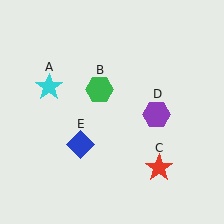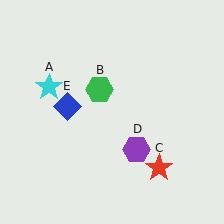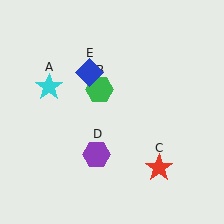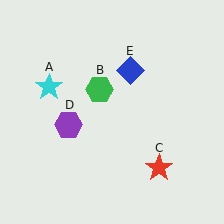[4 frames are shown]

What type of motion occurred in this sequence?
The purple hexagon (object D), blue diamond (object E) rotated clockwise around the center of the scene.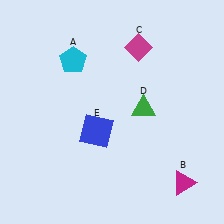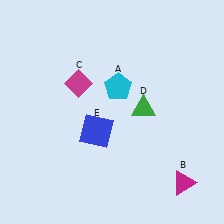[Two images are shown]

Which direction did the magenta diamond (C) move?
The magenta diamond (C) moved left.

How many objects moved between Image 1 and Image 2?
2 objects moved between the two images.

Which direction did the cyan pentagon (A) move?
The cyan pentagon (A) moved right.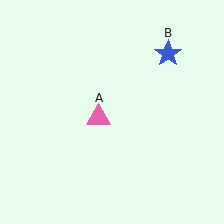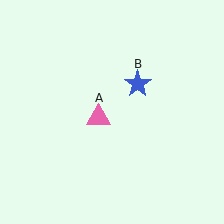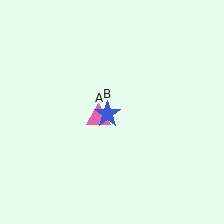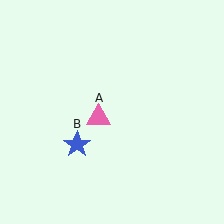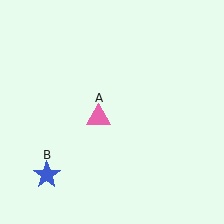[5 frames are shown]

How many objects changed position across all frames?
1 object changed position: blue star (object B).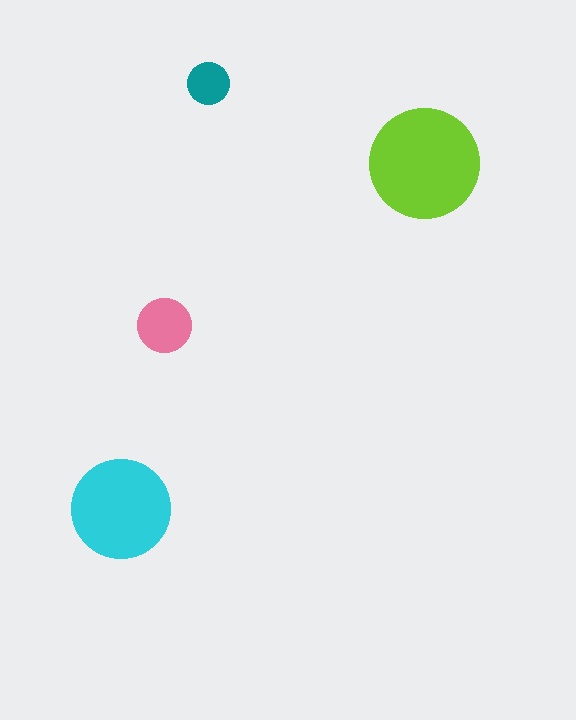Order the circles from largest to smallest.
the lime one, the cyan one, the pink one, the teal one.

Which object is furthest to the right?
The lime circle is rightmost.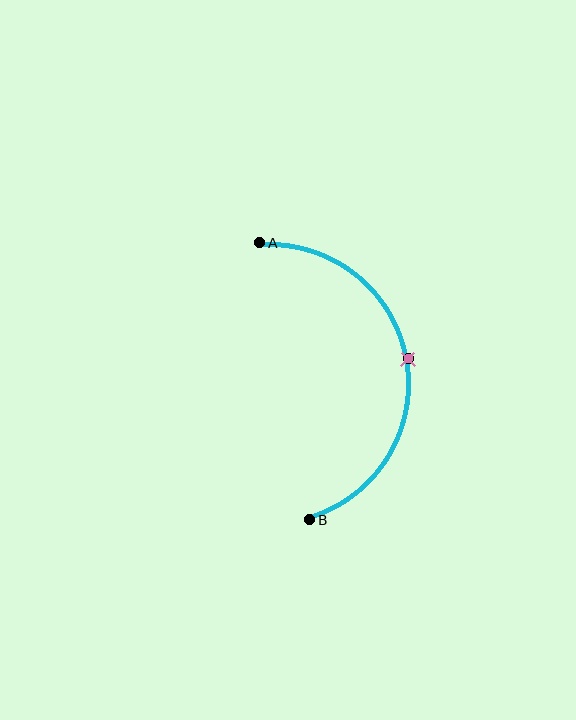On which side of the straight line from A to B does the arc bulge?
The arc bulges to the right of the straight line connecting A and B.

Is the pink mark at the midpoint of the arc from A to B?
Yes. The pink mark lies on the arc at equal arc-length from both A and B — it is the arc midpoint.